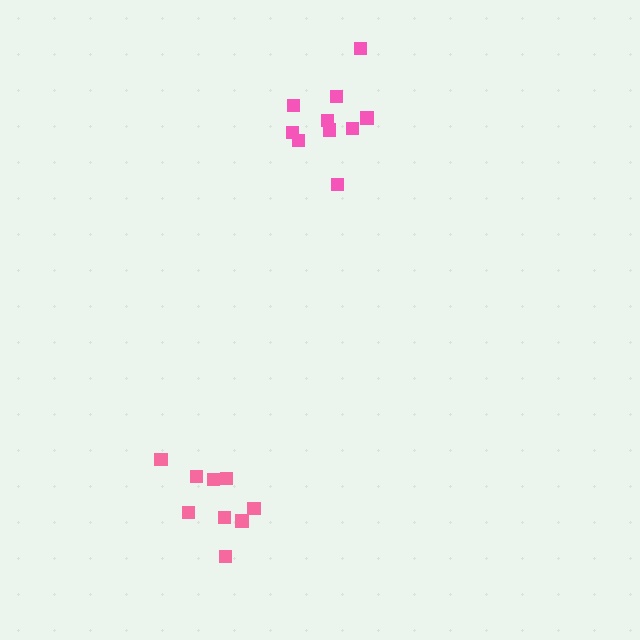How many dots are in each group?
Group 1: 10 dots, Group 2: 9 dots (19 total).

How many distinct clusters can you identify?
There are 2 distinct clusters.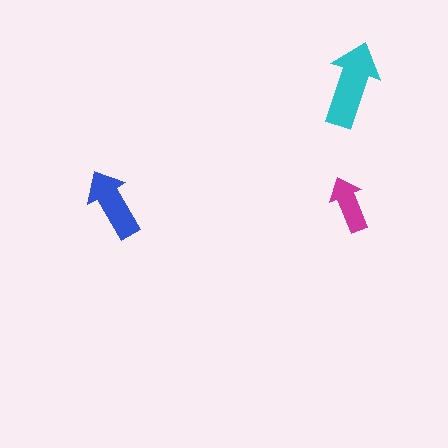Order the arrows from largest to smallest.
the cyan one, the blue one, the magenta one.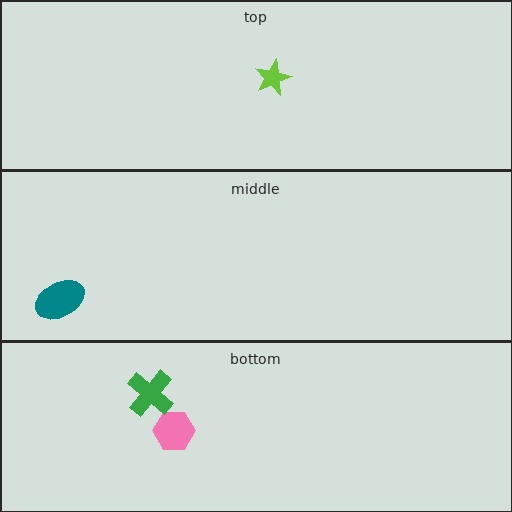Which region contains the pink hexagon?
The bottom region.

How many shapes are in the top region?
1.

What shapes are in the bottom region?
The pink hexagon, the green cross.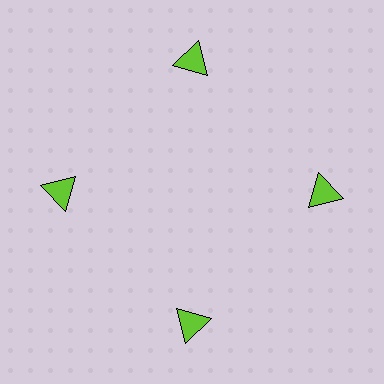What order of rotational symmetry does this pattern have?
This pattern has 4-fold rotational symmetry.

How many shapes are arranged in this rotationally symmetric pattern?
There are 4 shapes, arranged in 4 groups of 1.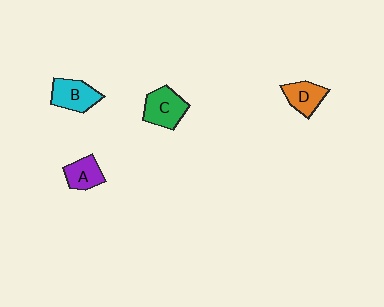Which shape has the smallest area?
Shape A (purple).